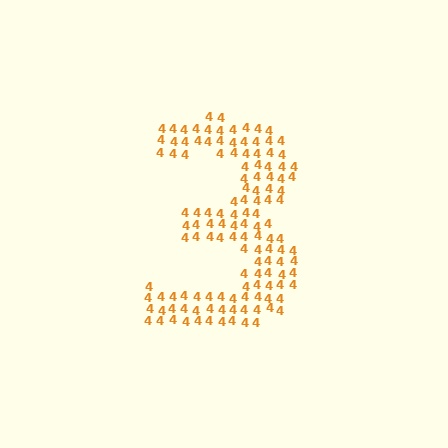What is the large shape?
The large shape is the digit 3.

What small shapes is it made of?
It is made of small digit 4's.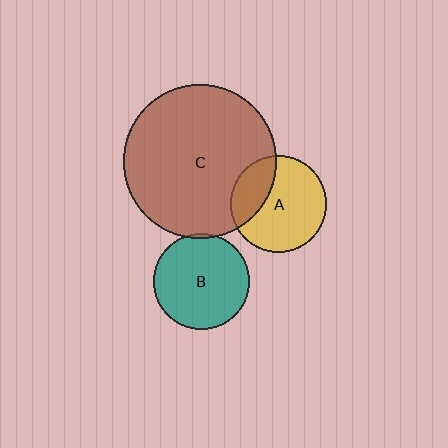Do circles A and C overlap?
Yes.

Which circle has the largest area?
Circle C (brown).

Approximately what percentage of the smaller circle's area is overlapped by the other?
Approximately 30%.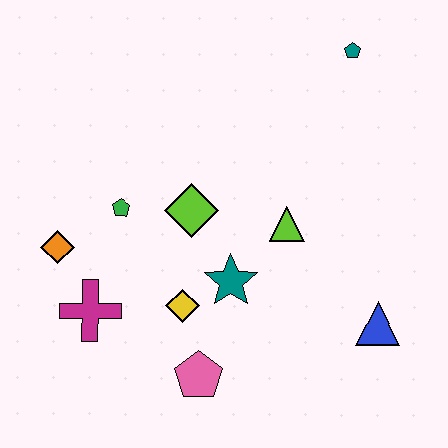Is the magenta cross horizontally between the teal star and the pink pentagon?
No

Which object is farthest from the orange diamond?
The teal pentagon is farthest from the orange diamond.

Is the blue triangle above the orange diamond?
No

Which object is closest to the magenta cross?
The orange diamond is closest to the magenta cross.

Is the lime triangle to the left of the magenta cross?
No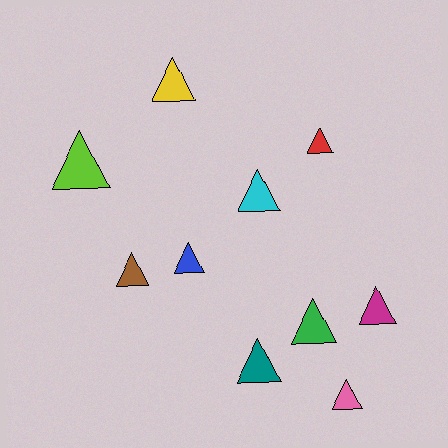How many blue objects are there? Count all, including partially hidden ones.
There is 1 blue object.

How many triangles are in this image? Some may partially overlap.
There are 10 triangles.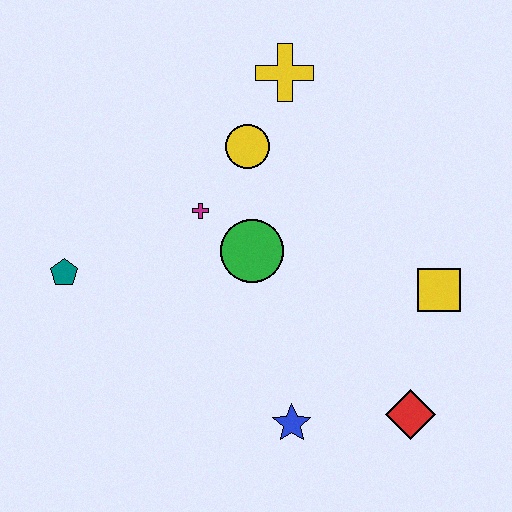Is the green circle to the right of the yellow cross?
No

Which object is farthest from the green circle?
The red diamond is farthest from the green circle.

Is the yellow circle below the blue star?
No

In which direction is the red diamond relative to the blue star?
The red diamond is to the right of the blue star.